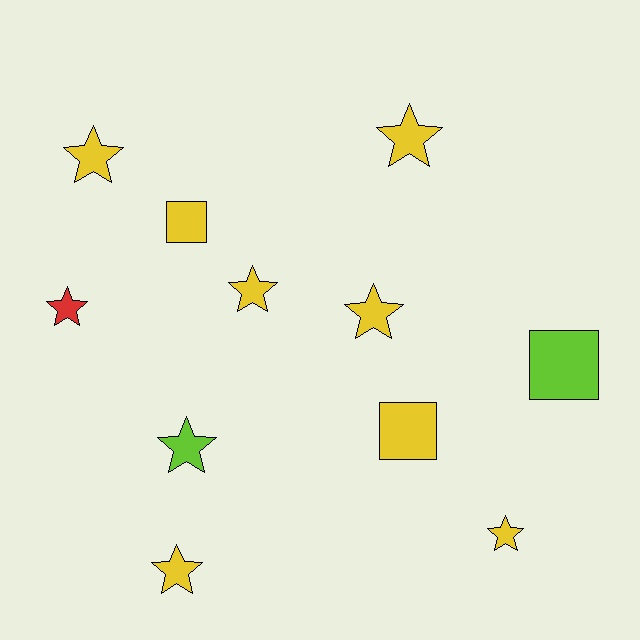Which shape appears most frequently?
Star, with 8 objects.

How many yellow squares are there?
There are 2 yellow squares.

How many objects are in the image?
There are 11 objects.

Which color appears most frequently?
Yellow, with 8 objects.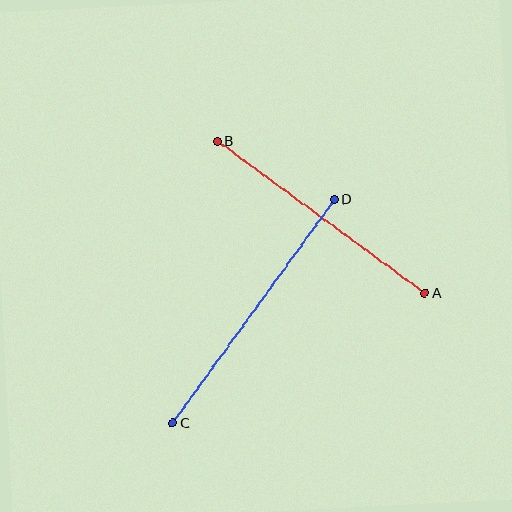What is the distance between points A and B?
The distance is approximately 257 pixels.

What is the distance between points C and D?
The distance is approximately 276 pixels.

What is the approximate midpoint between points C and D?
The midpoint is at approximately (254, 311) pixels.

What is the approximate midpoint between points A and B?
The midpoint is at approximately (321, 218) pixels.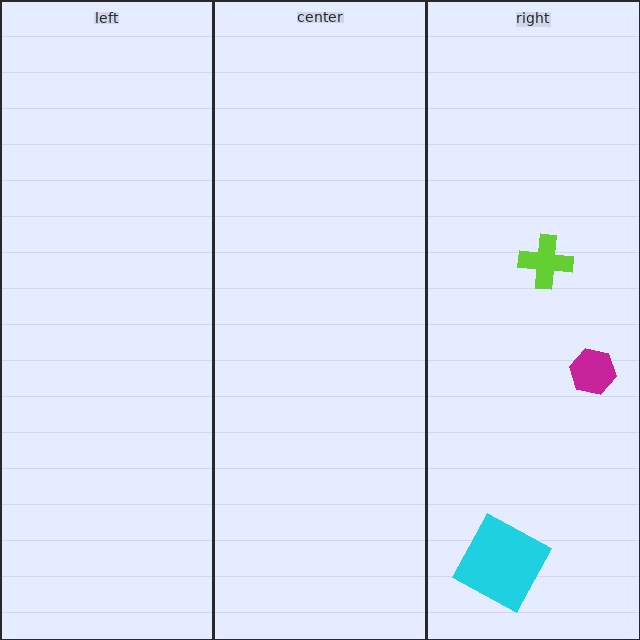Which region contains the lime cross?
The right region.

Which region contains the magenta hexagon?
The right region.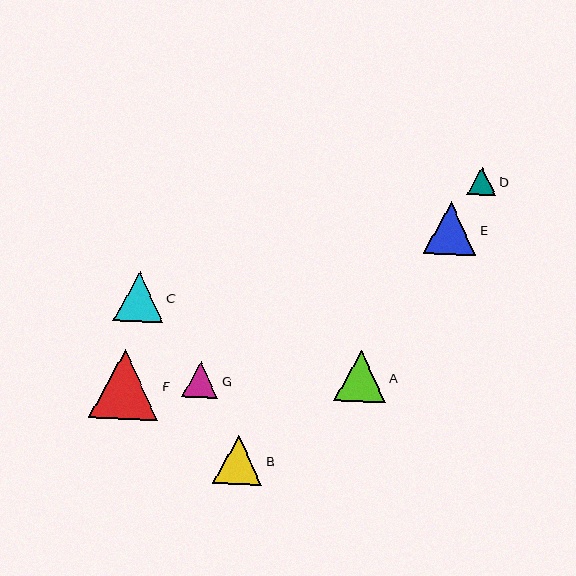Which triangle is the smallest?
Triangle D is the smallest with a size of approximately 28 pixels.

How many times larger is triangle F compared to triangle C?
Triangle F is approximately 1.4 times the size of triangle C.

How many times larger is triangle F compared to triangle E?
Triangle F is approximately 1.3 times the size of triangle E.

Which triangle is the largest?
Triangle F is the largest with a size of approximately 70 pixels.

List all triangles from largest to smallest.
From largest to smallest: F, E, A, B, C, G, D.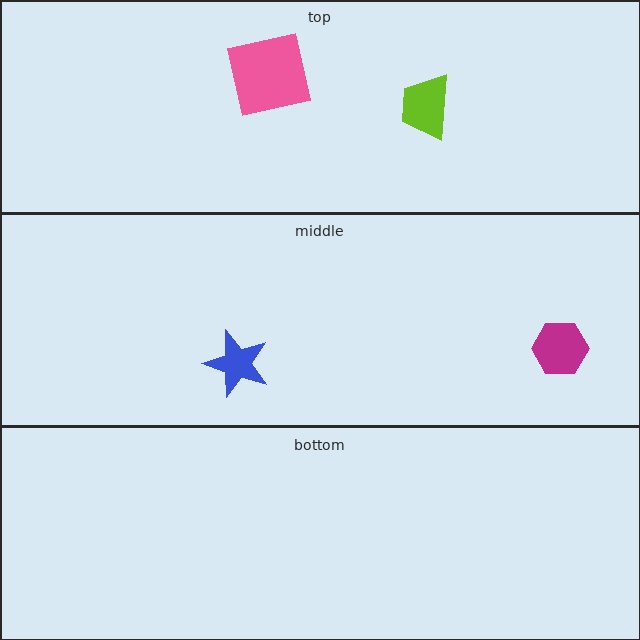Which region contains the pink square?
The top region.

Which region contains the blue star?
The middle region.